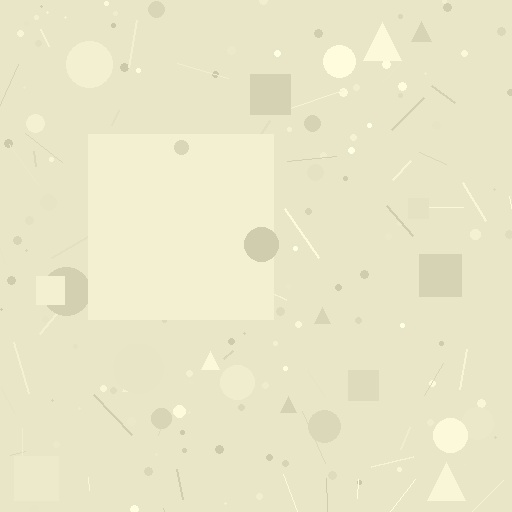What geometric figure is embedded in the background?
A square is embedded in the background.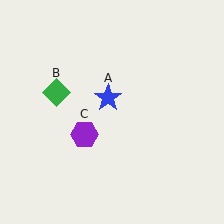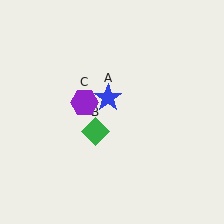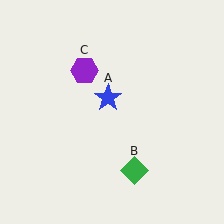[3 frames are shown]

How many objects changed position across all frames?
2 objects changed position: green diamond (object B), purple hexagon (object C).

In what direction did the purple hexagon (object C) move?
The purple hexagon (object C) moved up.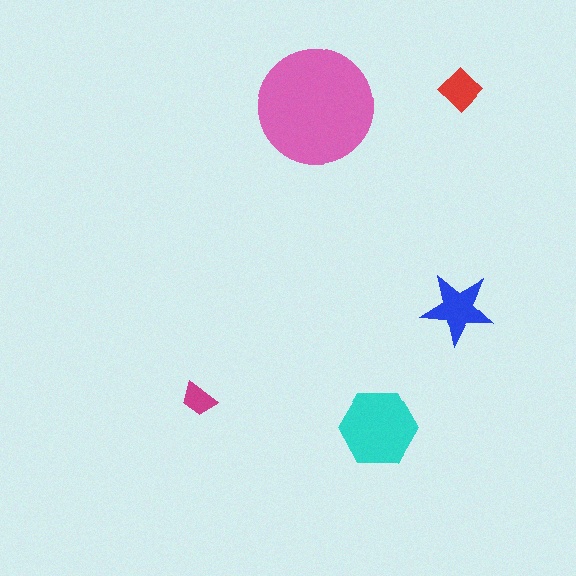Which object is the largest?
The pink circle.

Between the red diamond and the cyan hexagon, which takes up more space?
The cyan hexagon.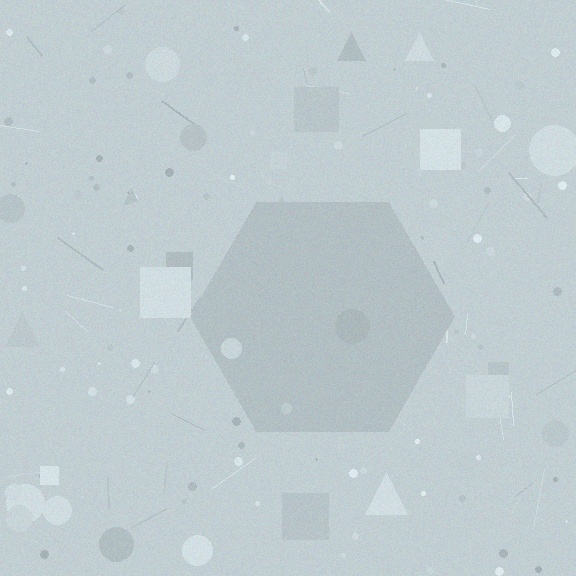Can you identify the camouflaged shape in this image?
The camouflaged shape is a hexagon.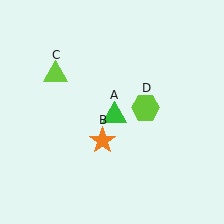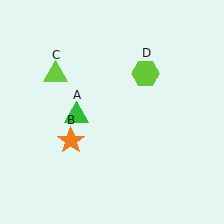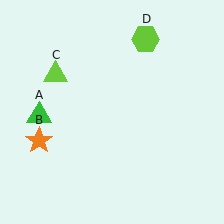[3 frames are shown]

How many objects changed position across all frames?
3 objects changed position: green triangle (object A), orange star (object B), lime hexagon (object D).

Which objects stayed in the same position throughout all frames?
Lime triangle (object C) remained stationary.